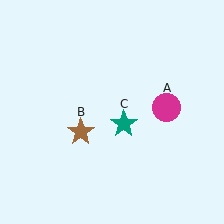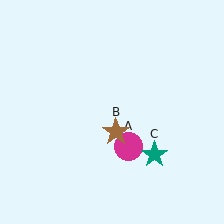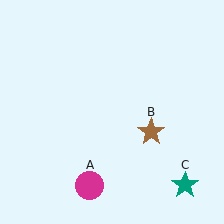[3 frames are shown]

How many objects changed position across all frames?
3 objects changed position: magenta circle (object A), brown star (object B), teal star (object C).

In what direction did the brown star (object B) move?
The brown star (object B) moved right.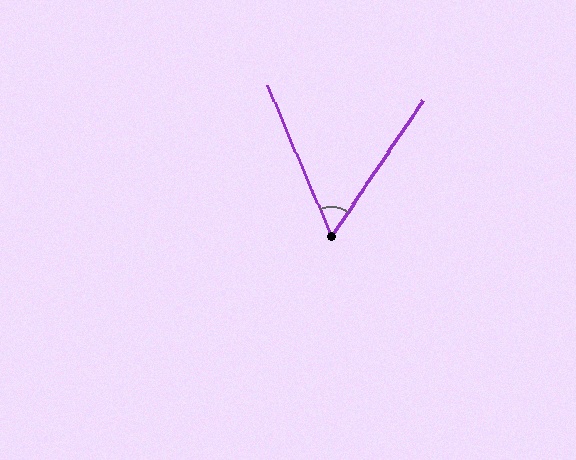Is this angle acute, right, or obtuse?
It is acute.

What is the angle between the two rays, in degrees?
Approximately 57 degrees.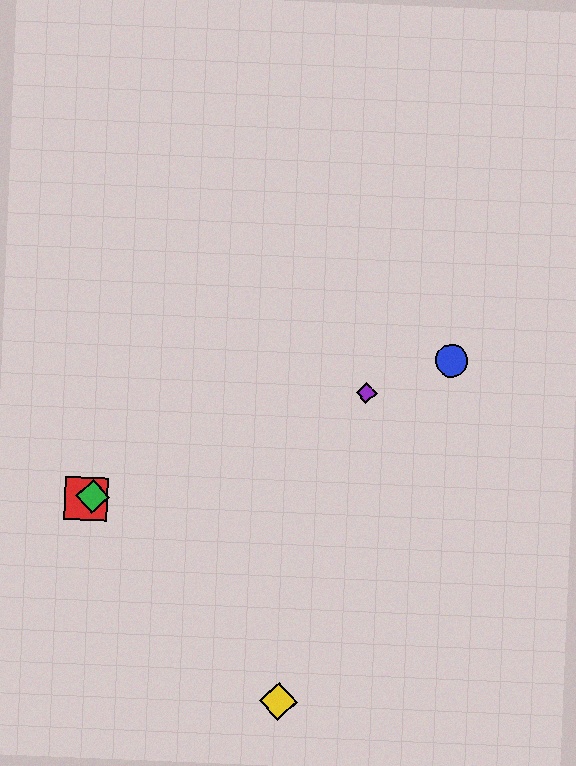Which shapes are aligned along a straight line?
The red square, the blue circle, the green diamond, the purple diamond are aligned along a straight line.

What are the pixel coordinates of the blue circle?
The blue circle is at (452, 361).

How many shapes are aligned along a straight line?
4 shapes (the red square, the blue circle, the green diamond, the purple diamond) are aligned along a straight line.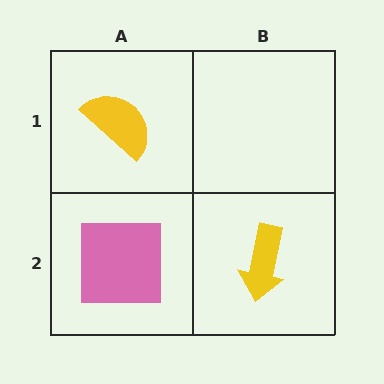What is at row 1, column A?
A yellow semicircle.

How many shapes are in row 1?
1 shape.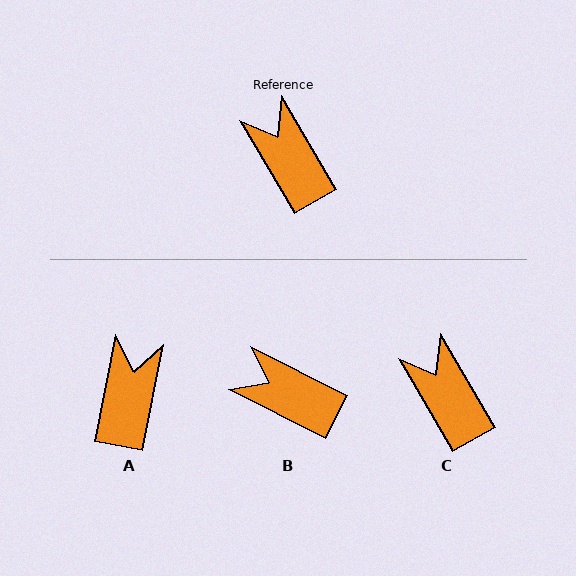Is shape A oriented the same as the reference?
No, it is off by about 41 degrees.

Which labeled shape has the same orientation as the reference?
C.